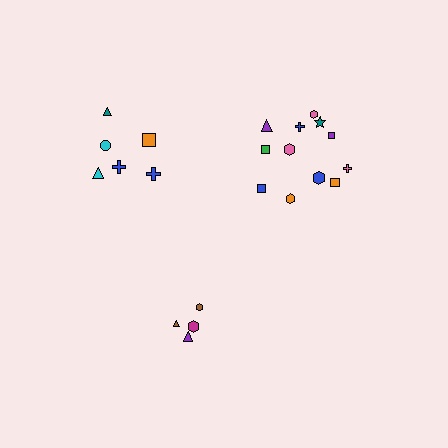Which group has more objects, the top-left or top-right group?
The top-right group.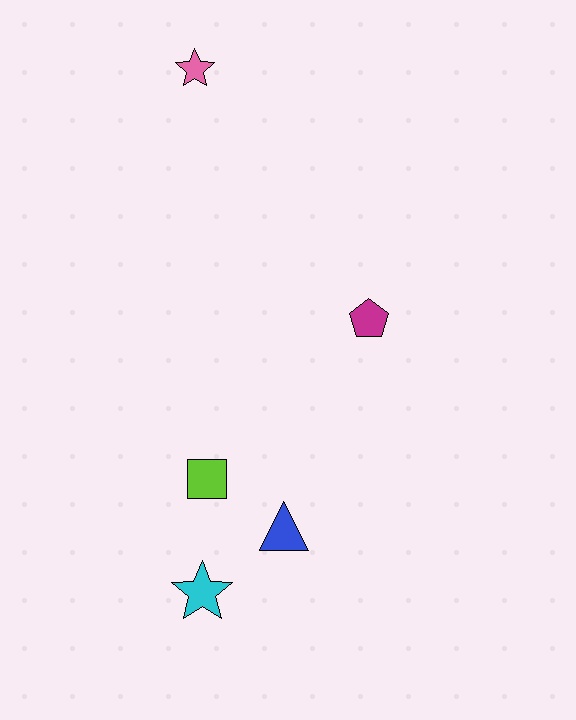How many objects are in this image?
There are 5 objects.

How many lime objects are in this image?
There is 1 lime object.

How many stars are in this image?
There are 2 stars.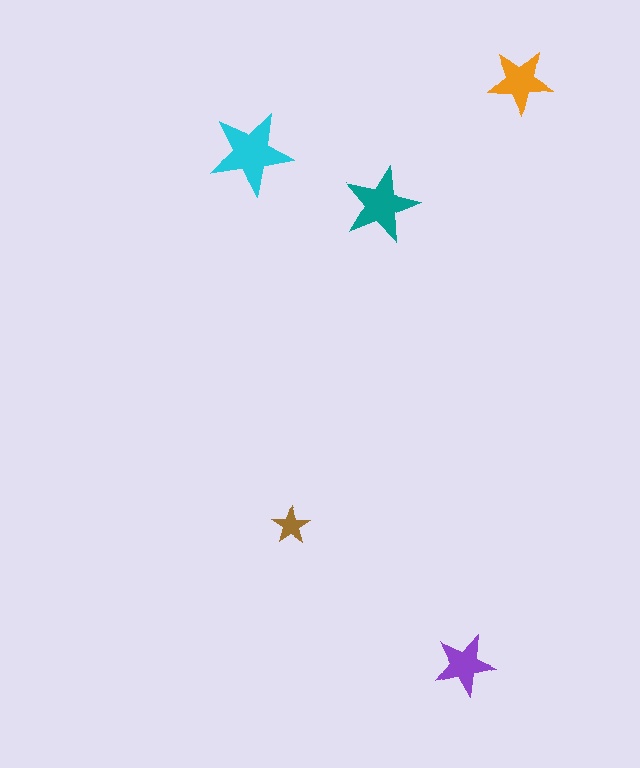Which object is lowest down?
The purple star is bottommost.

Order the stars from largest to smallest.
the cyan one, the teal one, the orange one, the purple one, the brown one.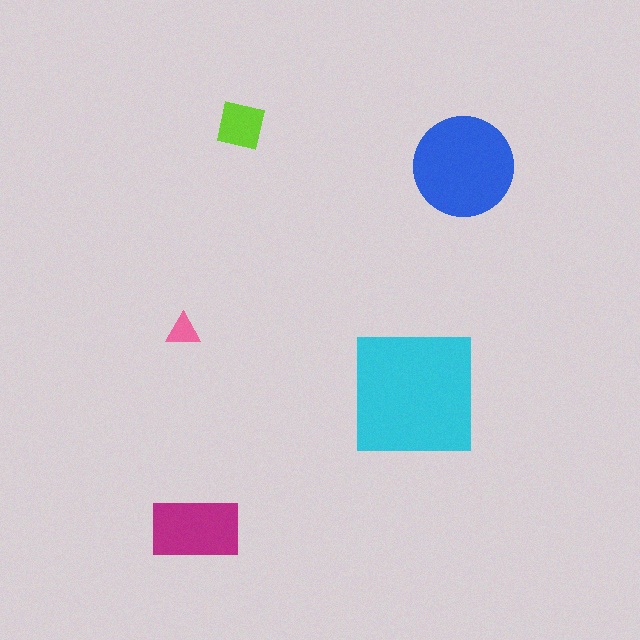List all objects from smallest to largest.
The pink triangle, the lime square, the magenta rectangle, the blue circle, the cyan square.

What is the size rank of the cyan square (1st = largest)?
1st.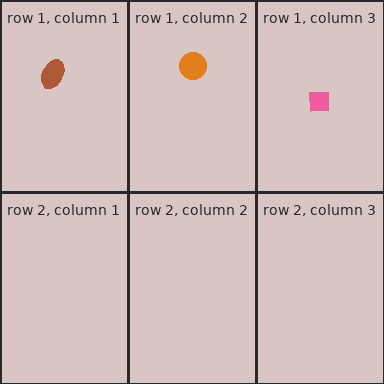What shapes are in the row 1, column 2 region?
The orange circle.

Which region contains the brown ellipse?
The row 1, column 1 region.